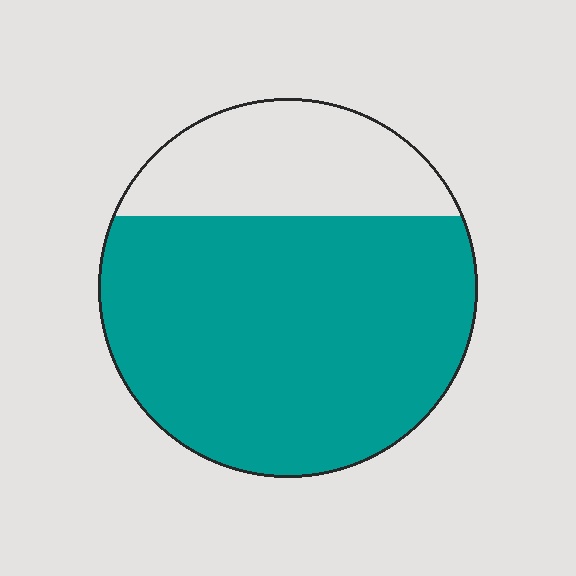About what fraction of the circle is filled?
About three quarters (3/4).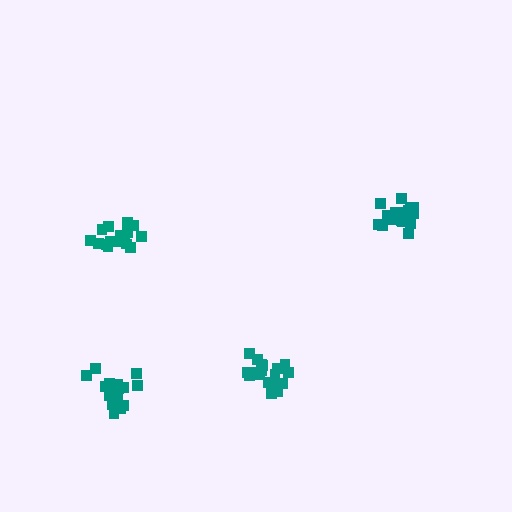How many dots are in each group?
Group 1: 17 dots, Group 2: 17 dots, Group 3: 18 dots, Group 4: 18 dots (70 total).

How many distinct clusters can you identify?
There are 4 distinct clusters.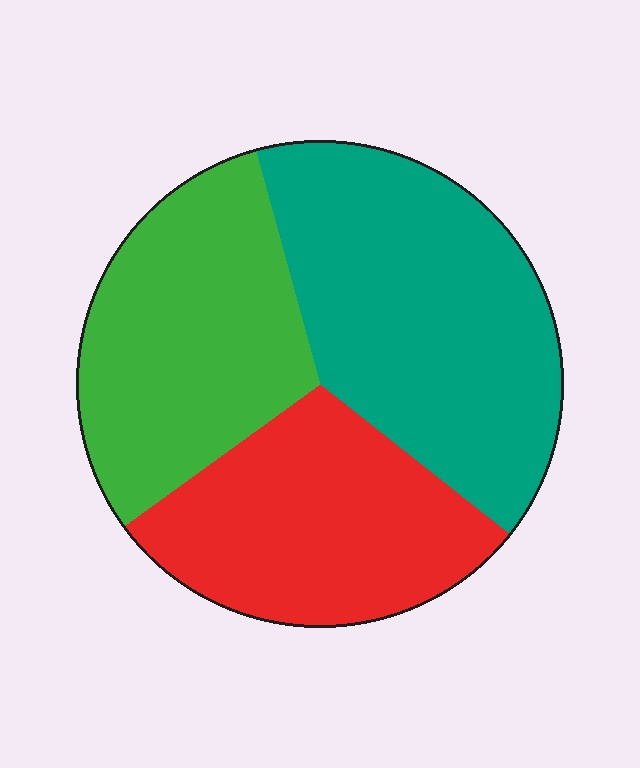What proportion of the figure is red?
Red covers roughly 30% of the figure.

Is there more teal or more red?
Teal.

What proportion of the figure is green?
Green takes up about one third (1/3) of the figure.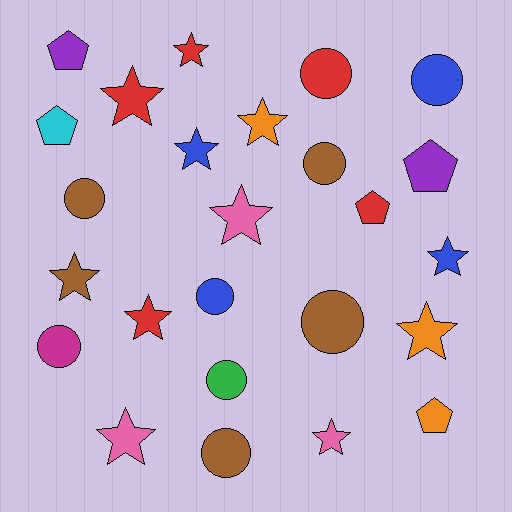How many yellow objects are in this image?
There are no yellow objects.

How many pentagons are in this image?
There are 5 pentagons.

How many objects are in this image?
There are 25 objects.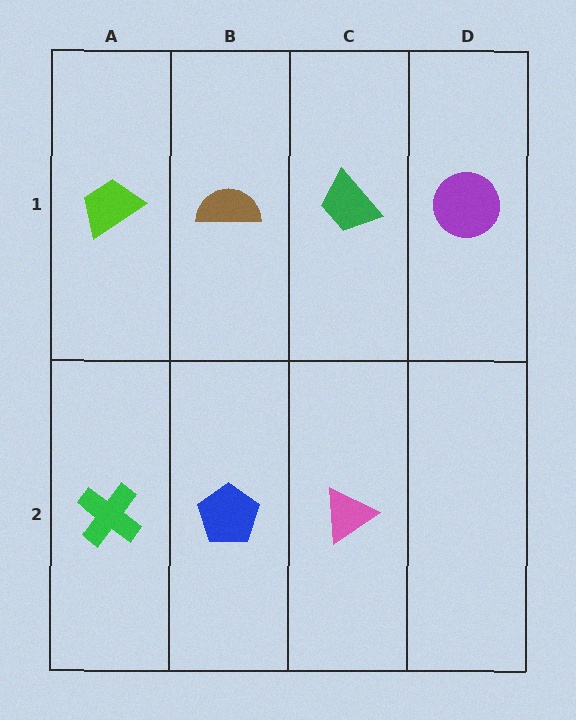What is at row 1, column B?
A brown semicircle.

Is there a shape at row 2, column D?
No, that cell is empty.